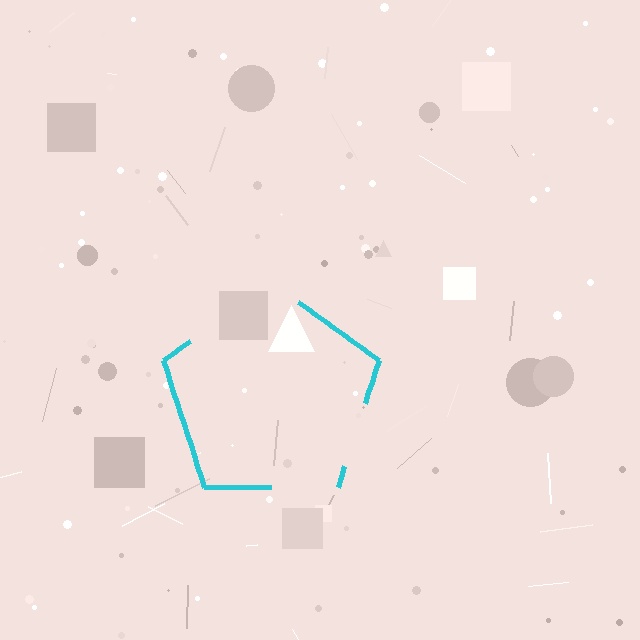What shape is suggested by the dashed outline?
The dashed outline suggests a pentagon.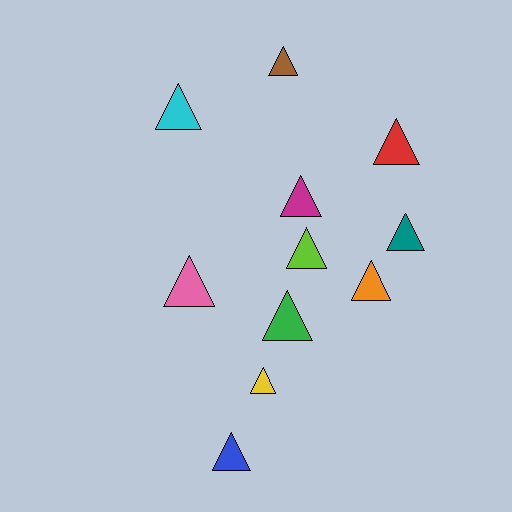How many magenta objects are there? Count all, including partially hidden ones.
There is 1 magenta object.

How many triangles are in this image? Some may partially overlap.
There are 11 triangles.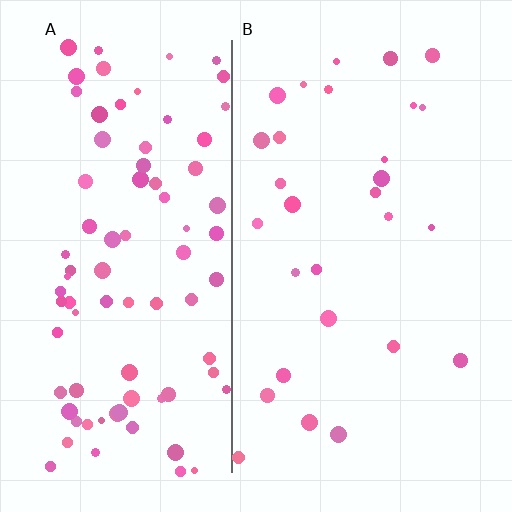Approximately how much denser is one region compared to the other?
Approximately 3.0× — region A over region B.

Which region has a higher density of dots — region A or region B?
A (the left).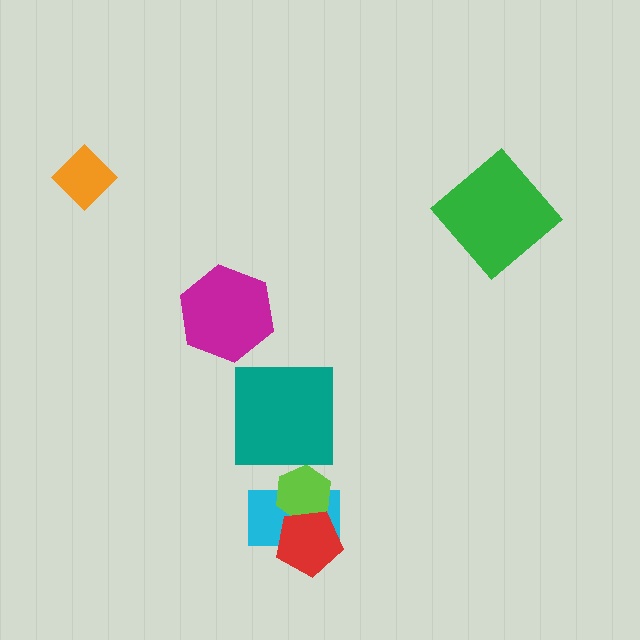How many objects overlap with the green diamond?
0 objects overlap with the green diamond.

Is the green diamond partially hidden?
No, no other shape covers it.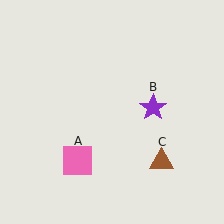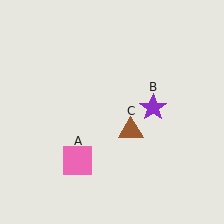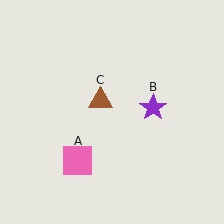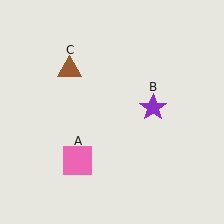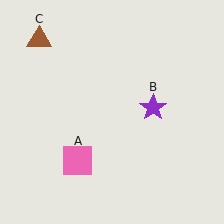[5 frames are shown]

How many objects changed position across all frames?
1 object changed position: brown triangle (object C).